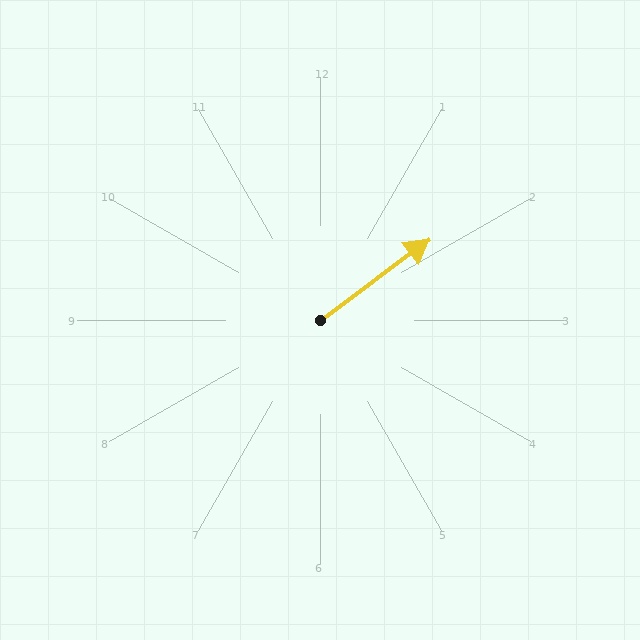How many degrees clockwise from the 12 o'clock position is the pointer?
Approximately 53 degrees.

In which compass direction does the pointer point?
Northeast.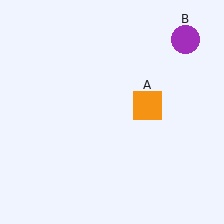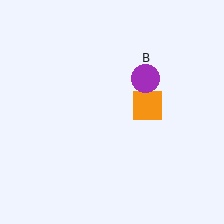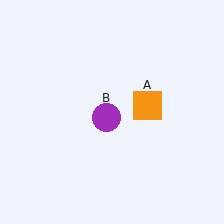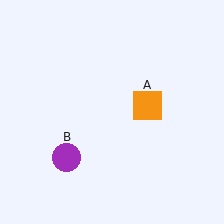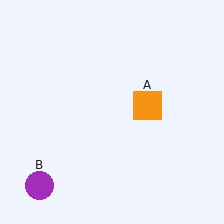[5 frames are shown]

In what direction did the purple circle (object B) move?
The purple circle (object B) moved down and to the left.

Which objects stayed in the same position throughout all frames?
Orange square (object A) remained stationary.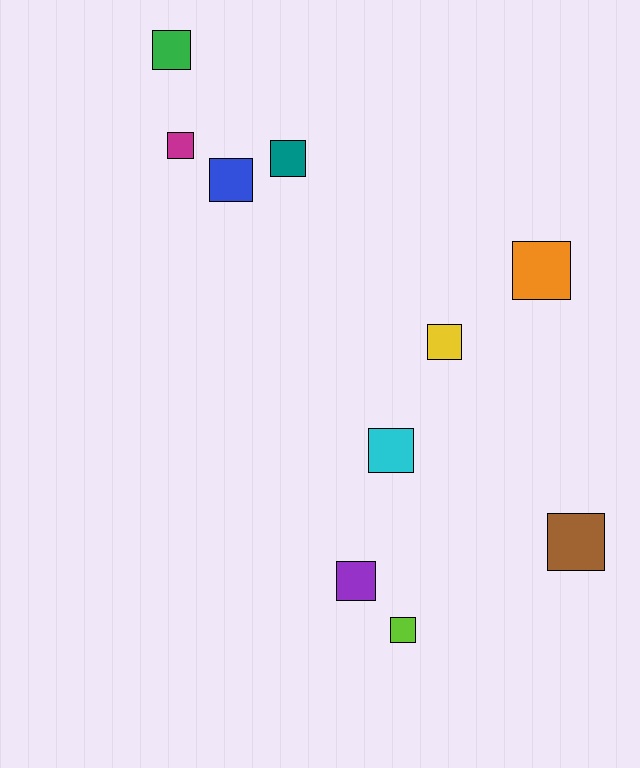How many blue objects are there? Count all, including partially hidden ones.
There is 1 blue object.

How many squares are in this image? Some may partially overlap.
There are 10 squares.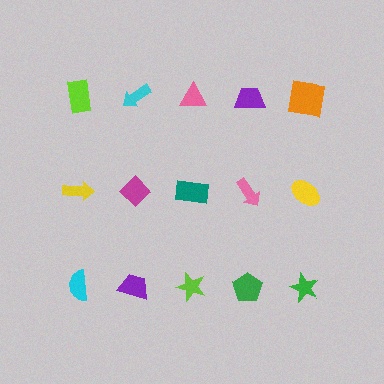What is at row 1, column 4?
A purple trapezoid.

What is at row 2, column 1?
A yellow arrow.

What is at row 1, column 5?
An orange square.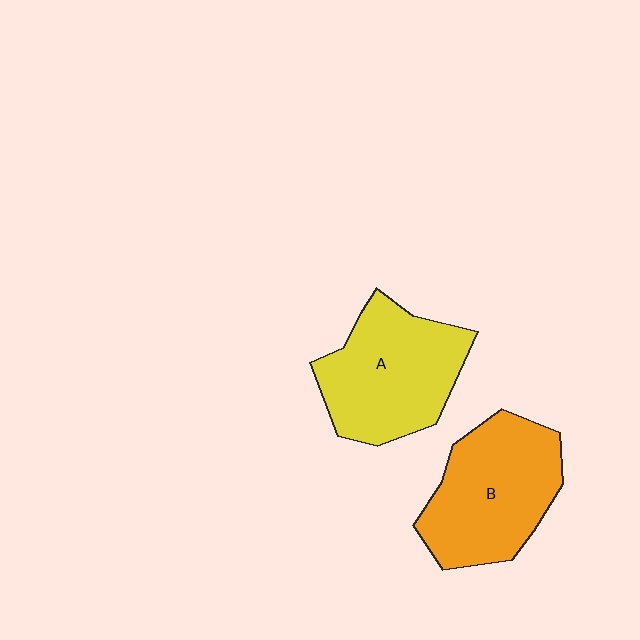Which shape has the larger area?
Shape B (orange).